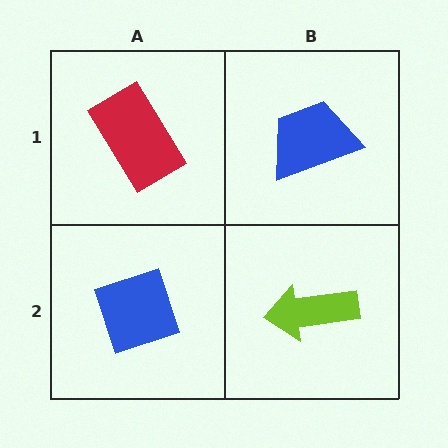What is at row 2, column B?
A lime arrow.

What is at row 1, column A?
A red rectangle.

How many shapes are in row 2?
2 shapes.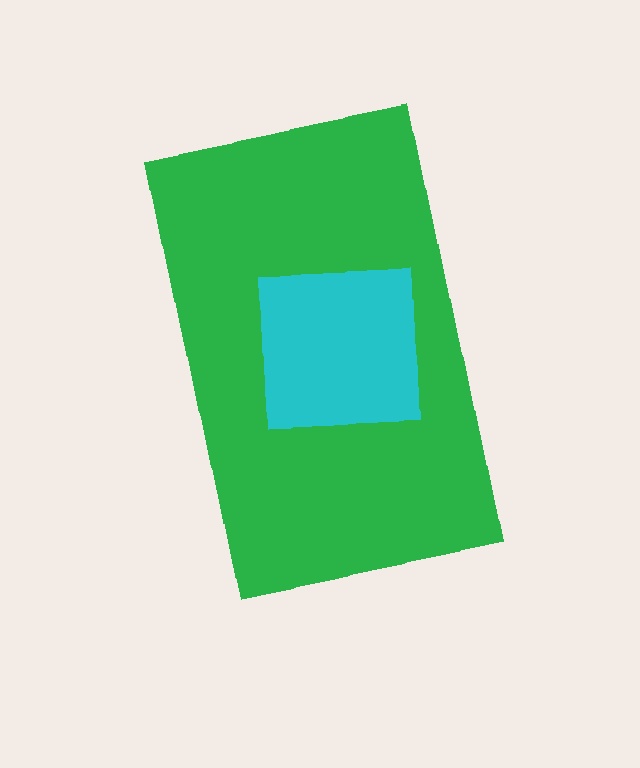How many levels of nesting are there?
2.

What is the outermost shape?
The green rectangle.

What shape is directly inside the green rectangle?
The cyan square.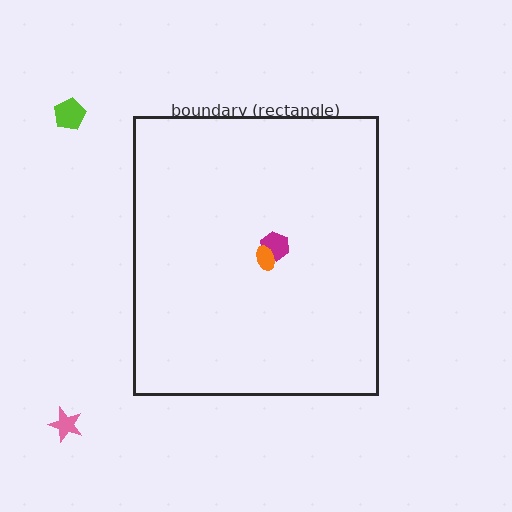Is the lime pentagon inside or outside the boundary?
Outside.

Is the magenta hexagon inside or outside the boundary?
Inside.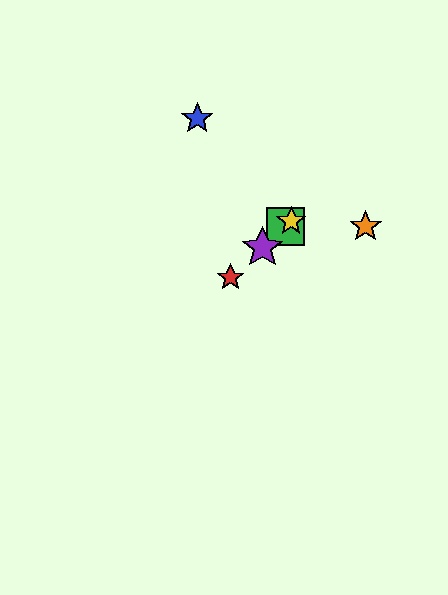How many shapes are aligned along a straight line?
4 shapes (the red star, the green square, the yellow star, the purple star) are aligned along a straight line.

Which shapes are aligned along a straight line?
The red star, the green square, the yellow star, the purple star are aligned along a straight line.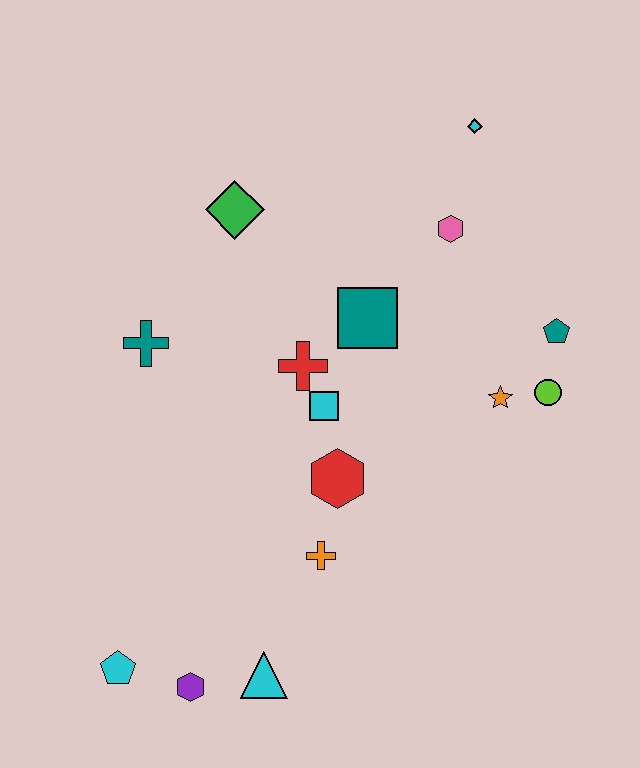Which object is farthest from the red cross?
The cyan pentagon is farthest from the red cross.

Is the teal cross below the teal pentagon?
Yes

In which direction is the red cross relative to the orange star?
The red cross is to the left of the orange star.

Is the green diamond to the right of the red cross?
No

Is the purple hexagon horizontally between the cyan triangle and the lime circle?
No